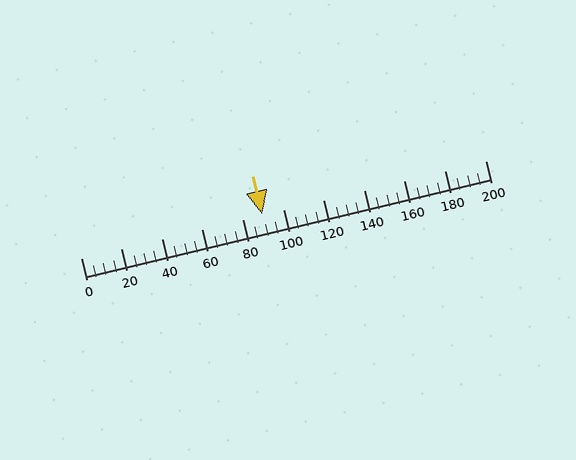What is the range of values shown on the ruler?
The ruler shows values from 0 to 200.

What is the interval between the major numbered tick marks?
The major tick marks are spaced 20 units apart.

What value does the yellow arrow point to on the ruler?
The yellow arrow points to approximately 90.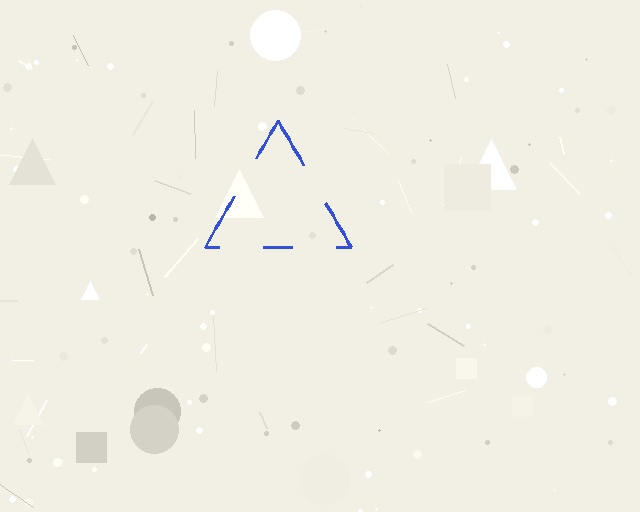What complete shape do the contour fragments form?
The contour fragments form a triangle.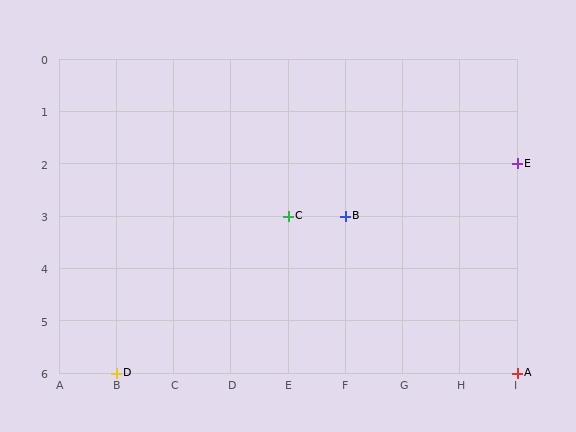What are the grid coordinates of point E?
Point E is at grid coordinates (I, 2).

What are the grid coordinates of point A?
Point A is at grid coordinates (I, 6).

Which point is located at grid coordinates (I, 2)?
Point E is at (I, 2).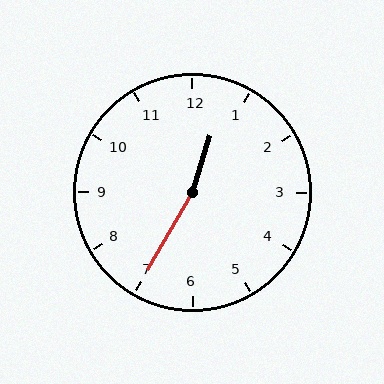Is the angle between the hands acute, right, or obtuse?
It is obtuse.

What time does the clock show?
12:35.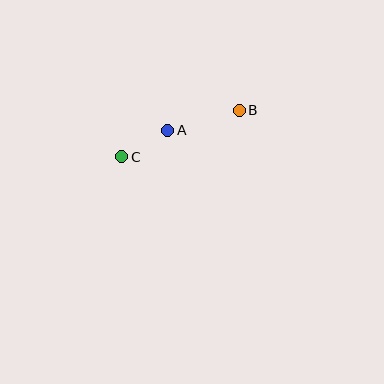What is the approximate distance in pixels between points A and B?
The distance between A and B is approximately 74 pixels.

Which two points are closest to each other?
Points A and C are closest to each other.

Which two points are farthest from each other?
Points B and C are farthest from each other.